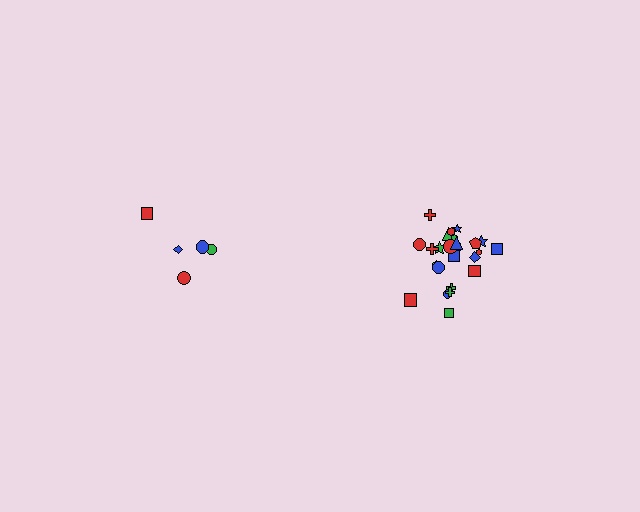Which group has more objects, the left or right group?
The right group.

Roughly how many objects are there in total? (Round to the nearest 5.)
Roughly 30 objects in total.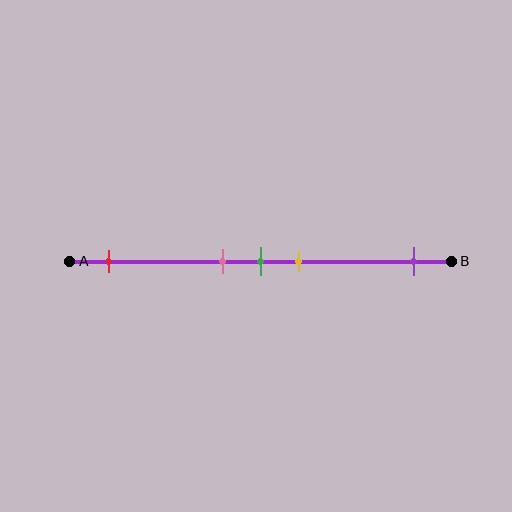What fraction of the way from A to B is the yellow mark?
The yellow mark is approximately 60% (0.6) of the way from A to B.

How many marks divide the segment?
There are 5 marks dividing the segment.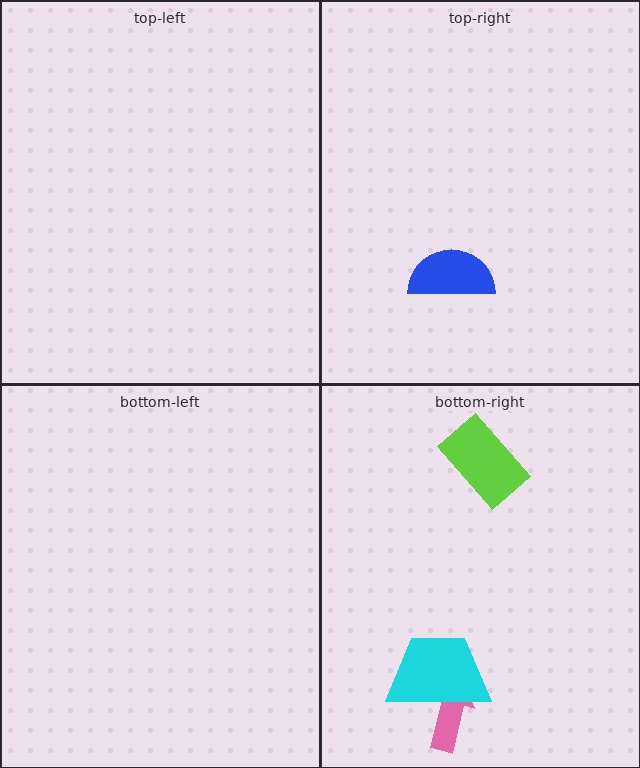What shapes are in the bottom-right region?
The pink arrow, the cyan trapezoid, the lime rectangle.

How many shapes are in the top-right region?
1.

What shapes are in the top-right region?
The blue semicircle.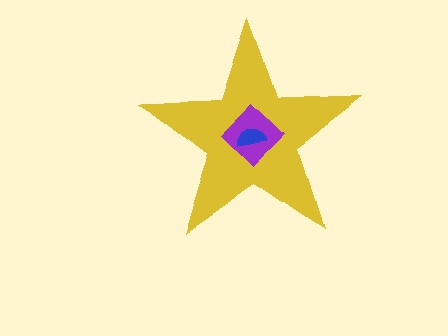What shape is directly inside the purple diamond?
The blue semicircle.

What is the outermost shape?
The yellow star.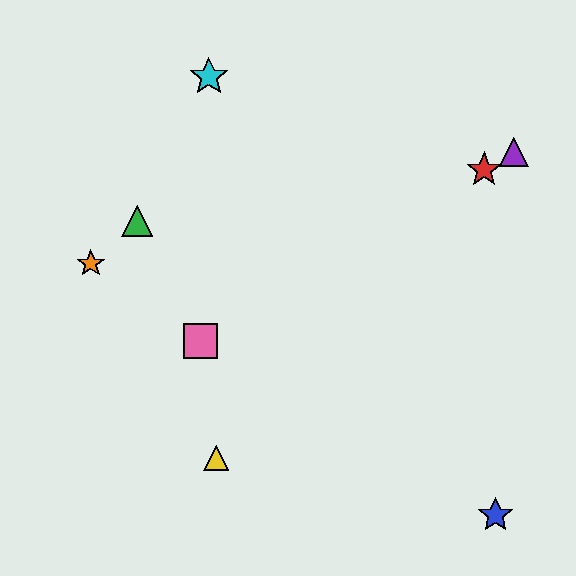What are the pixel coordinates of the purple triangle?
The purple triangle is at (514, 152).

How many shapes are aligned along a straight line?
3 shapes (the red star, the purple triangle, the pink square) are aligned along a straight line.